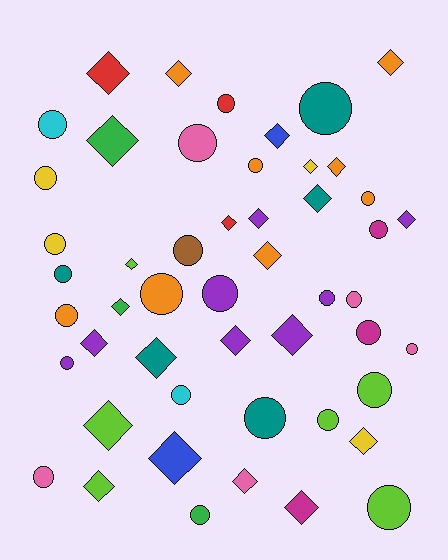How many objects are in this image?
There are 50 objects.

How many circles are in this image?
There are 26 circles.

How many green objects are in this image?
There are 3 green objects.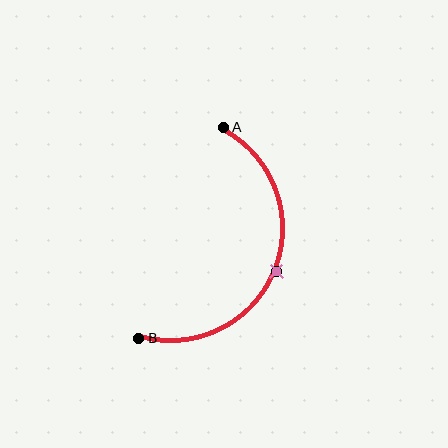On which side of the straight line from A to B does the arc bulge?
The arc bulges to the right of the straight line connecting A and B.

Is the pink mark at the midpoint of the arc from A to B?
Yes. The pink mark lies on the arc at equal arc-length from both A and B — it is the arc midpoint.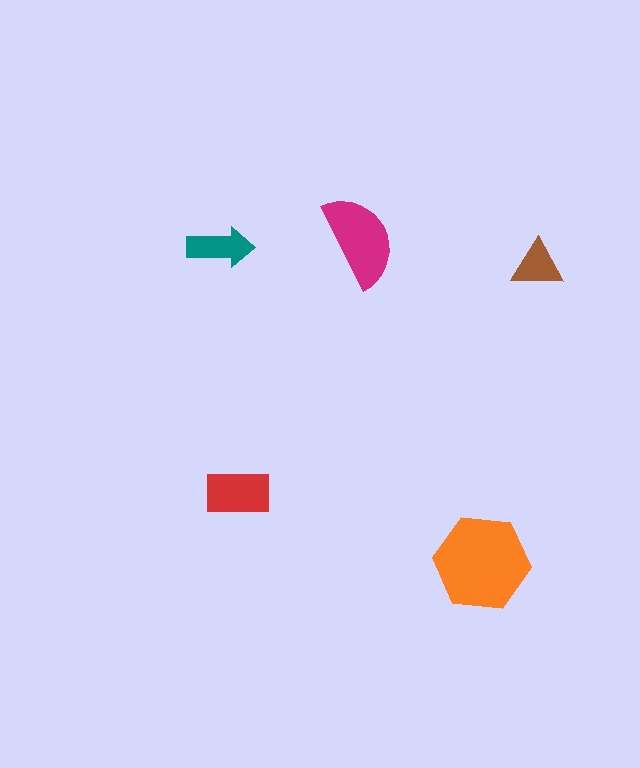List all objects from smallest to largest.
The brown triangle, the teal arrow, the red rectangle, the magenta semicircle, the orange hexagon.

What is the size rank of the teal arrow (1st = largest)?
4th.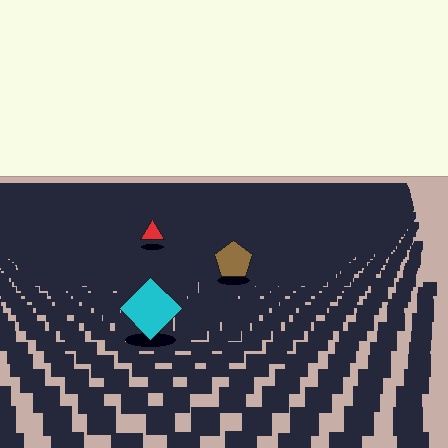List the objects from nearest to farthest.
From nearest to farthest: the cyan diamond, the brown pentagon, the red triangle.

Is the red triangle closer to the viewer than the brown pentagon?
No. The brown pentagon is closer — you can tell from the texture gradient: the ground texture is coarser near it.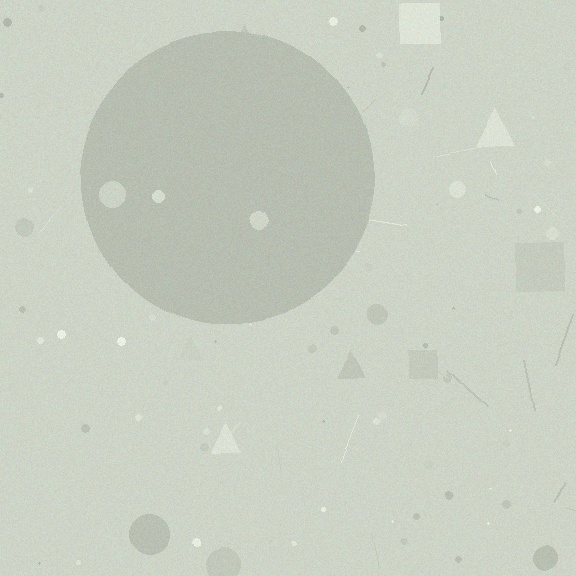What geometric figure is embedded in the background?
A circle is embedded in the background.